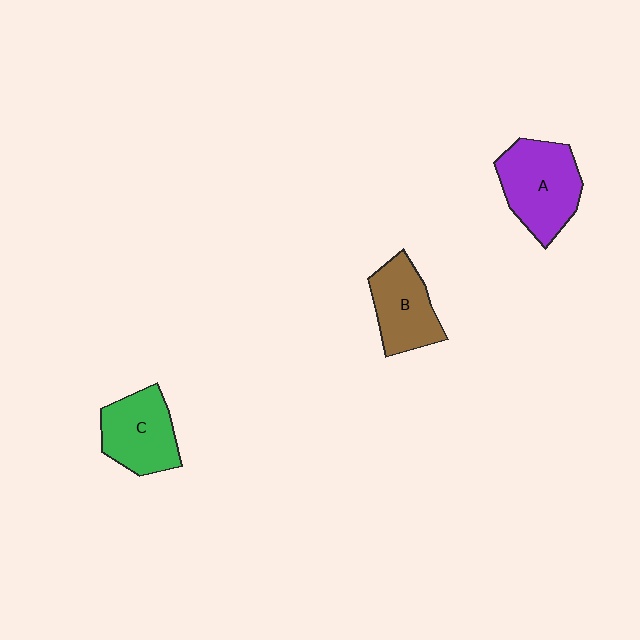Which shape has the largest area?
Shape A (purple).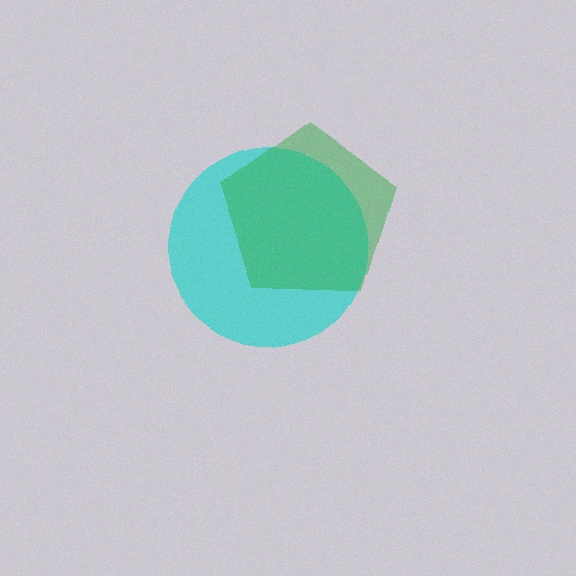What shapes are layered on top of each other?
The layered shapes are: a cyan circle, a green pentagon.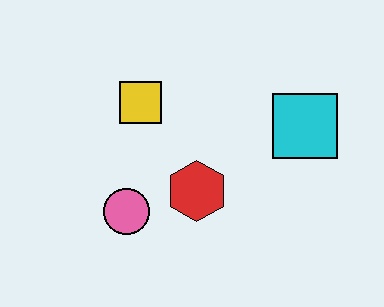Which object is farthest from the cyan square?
The pink circle is farthest from the cyan square.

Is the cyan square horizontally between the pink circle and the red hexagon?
No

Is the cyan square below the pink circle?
No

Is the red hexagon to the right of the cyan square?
No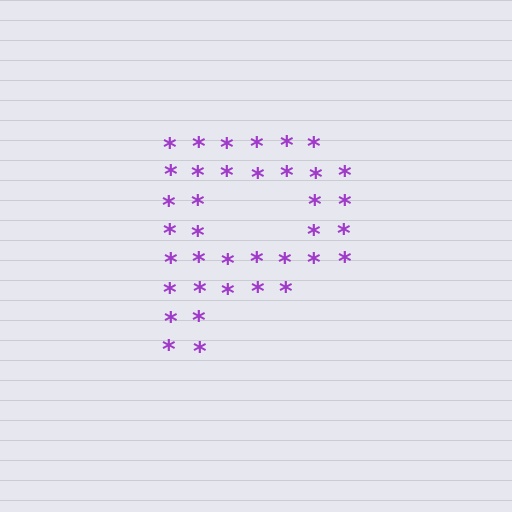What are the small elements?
The small elements are asterisks.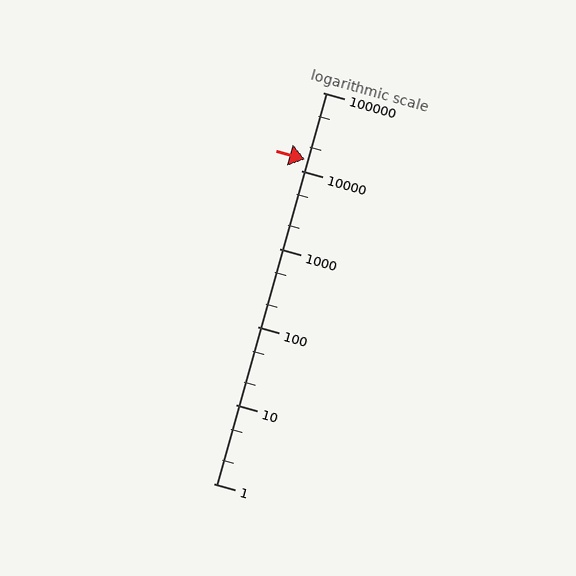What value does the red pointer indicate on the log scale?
The pointer indicates approximately 14000.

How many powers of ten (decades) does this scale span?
The scale spans 5 decades, from 1 to 100000.